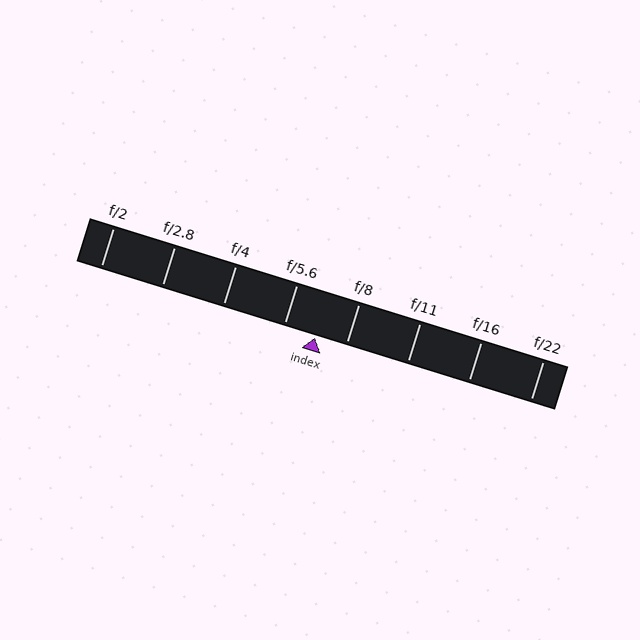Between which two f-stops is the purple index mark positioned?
The index mark is between f/5.6 and f/8.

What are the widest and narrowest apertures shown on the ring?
The widest aperture shown is f/2 and the narrowest is f/22.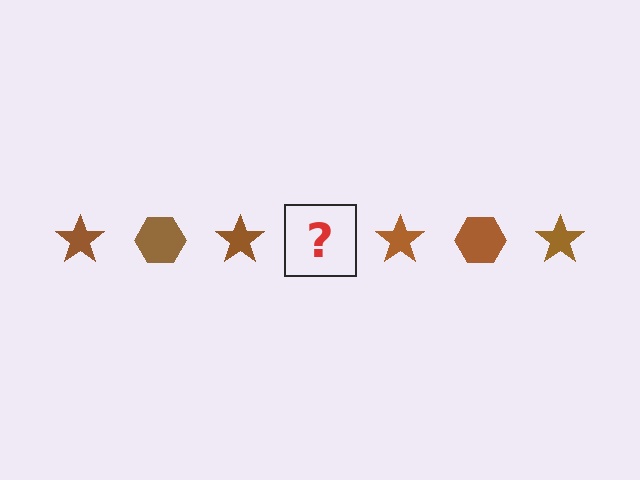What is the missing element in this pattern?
The missing element is a brown hexagon.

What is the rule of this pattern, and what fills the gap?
The rule is that the pattern cycles through star, hexagon shapes in brown. The gap should be filled with a brown hexagon.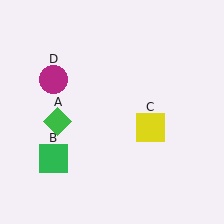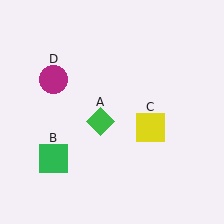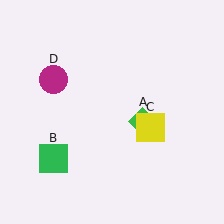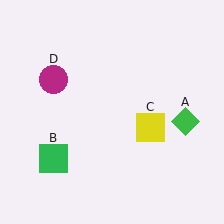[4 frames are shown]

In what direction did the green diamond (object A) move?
The green diamond (object A) moved right.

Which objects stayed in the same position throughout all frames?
Green square (object B) and yellow square (object C) and magenta circle (object D) remained stationary.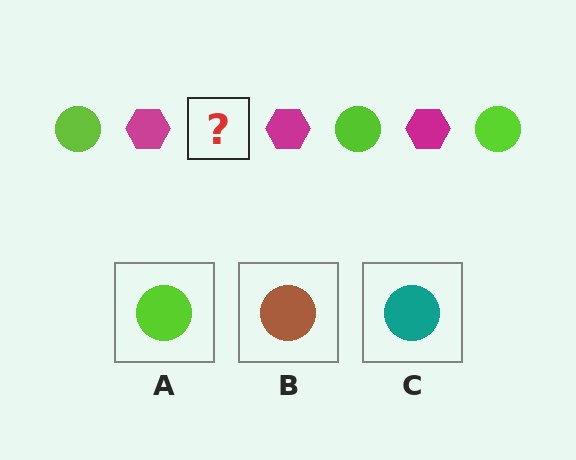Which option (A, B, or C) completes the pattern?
A.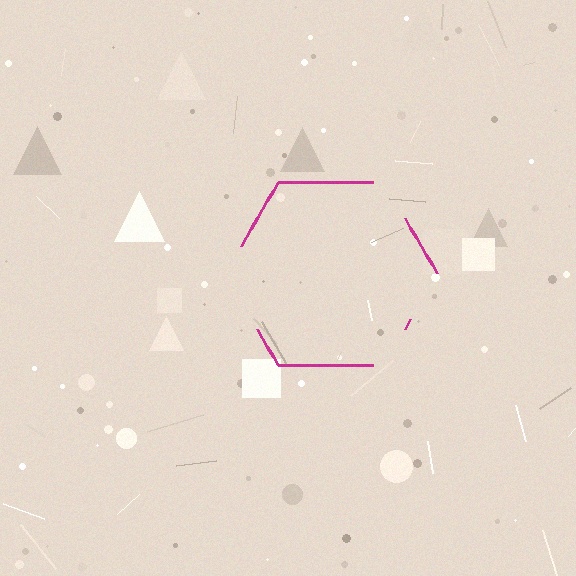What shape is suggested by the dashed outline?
The dashed outline suggests a hexagon.